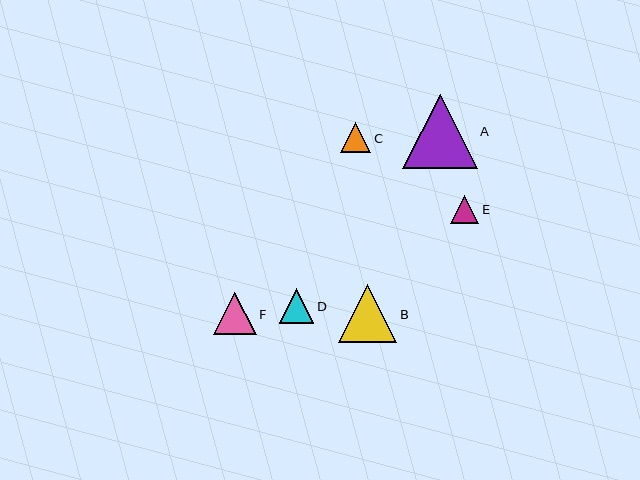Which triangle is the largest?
Triangle A is the largest with a size of approximately 74 pixels.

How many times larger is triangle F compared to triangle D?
Triangle F is approximately 1.2 times the size of triangle D.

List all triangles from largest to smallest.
From largest to smallest: A, B, F, D, C, E.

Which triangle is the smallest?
Triangle E is the smallest with a size of approximately 28 pixels.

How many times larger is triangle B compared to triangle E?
Triangle B is approximately 2.1 times the size of triangle E.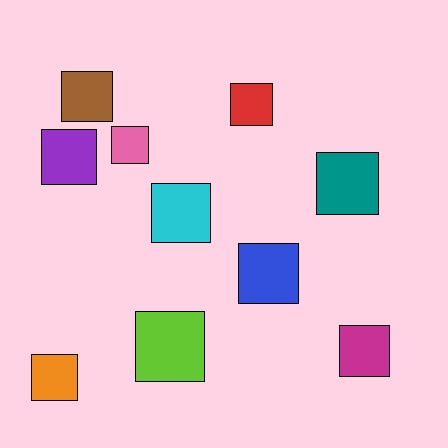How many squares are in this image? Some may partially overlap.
There are 10 squares.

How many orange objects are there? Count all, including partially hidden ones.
There is 1 orange object.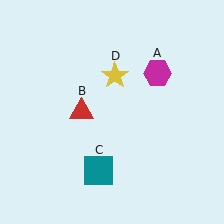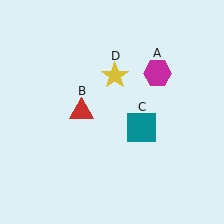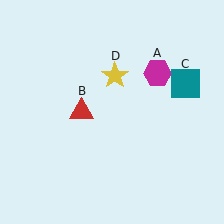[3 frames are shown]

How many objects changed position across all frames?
1 object changed position: teal square (object C).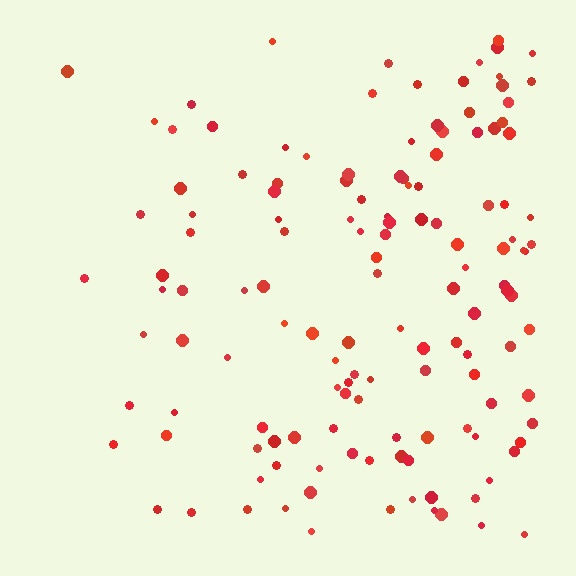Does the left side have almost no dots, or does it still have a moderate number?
Still a moderate number, just noticeably fewer than the right.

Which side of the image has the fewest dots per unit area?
The left.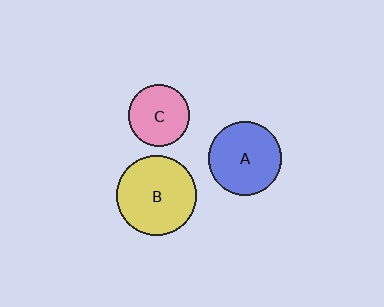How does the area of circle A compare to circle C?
Approximately 1.4 times.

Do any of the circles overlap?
No, none of the circles overlap.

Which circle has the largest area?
Circle B (yellow).